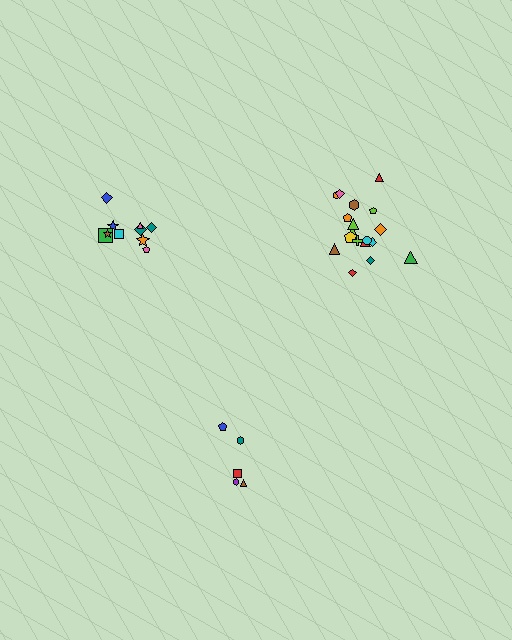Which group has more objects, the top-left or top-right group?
The top-right group.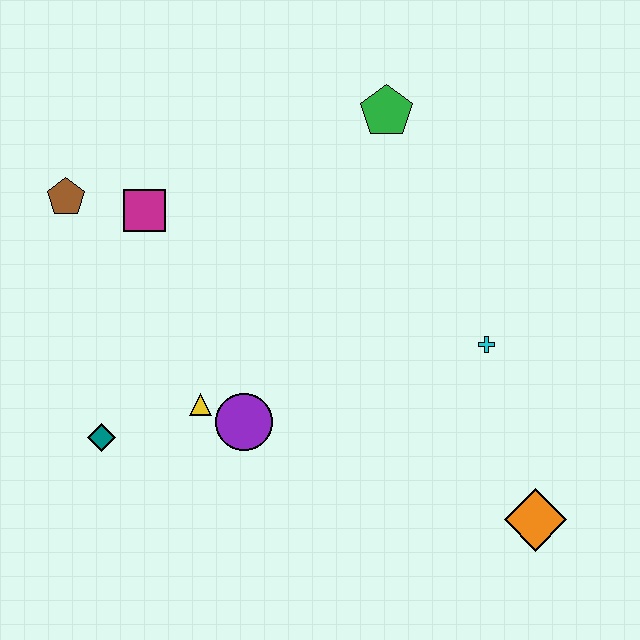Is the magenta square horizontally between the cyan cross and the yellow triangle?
No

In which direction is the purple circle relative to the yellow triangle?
The purple circle is to the right of the yellow triangle.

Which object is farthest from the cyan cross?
The brown pentagon is farthest from the cyan cross.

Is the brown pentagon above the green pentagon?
No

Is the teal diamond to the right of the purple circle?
No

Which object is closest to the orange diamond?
The cyan cross is closest to the orange diamond.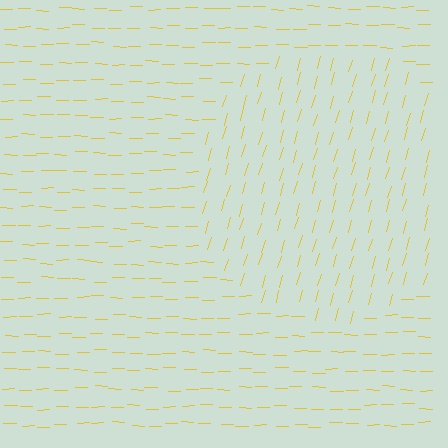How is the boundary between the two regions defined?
The boundary is defined purely by a change in line orientation (approximately 74 degrees difference). All lines are the same color and thickness.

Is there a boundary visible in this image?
Yes, there is a texture boundary formed by a change in line orientation.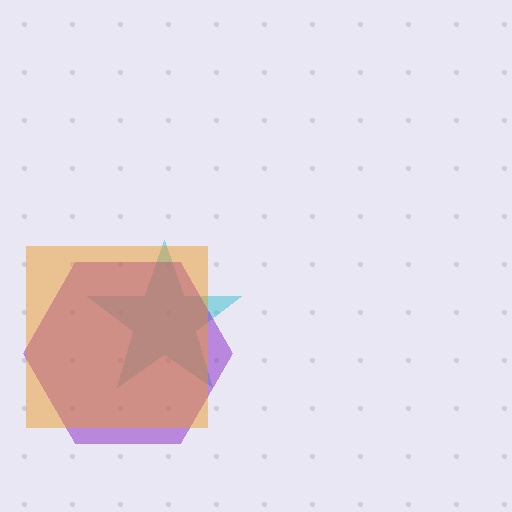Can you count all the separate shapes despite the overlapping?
Yes, there are 3 separate shapes.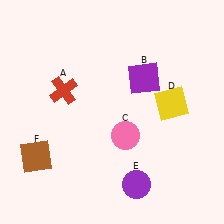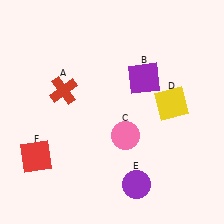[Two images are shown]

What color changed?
The square (F) changed from brown in Image 1 to red in Image 2.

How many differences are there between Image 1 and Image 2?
There is 1 difference between the two images.